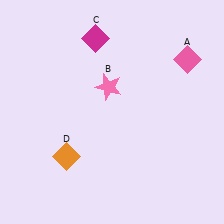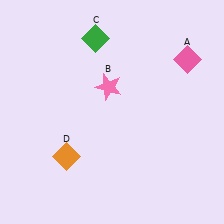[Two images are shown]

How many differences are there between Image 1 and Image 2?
There is 1 difference between the two images.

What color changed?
The diamond (C) changed from magenta in Image 1 to green in Image 2.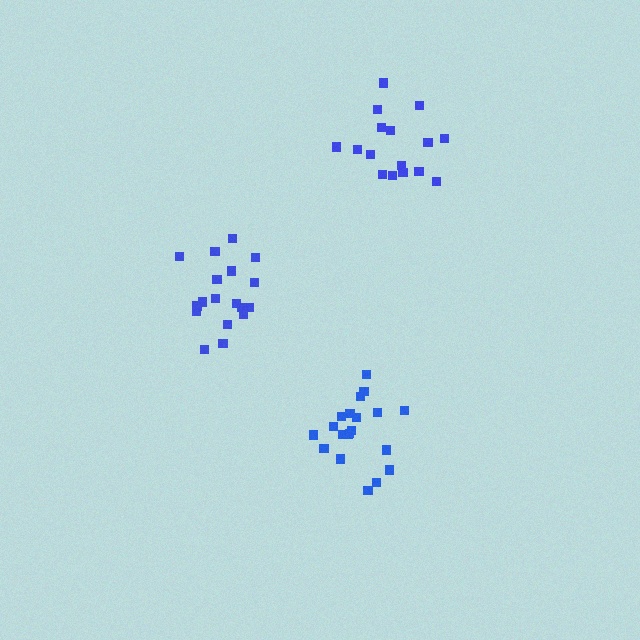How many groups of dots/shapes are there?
There are 3 groups.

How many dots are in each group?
Group 1: 20 dots, Group 2: 18 dots, Group 3: 16 dots (54 total).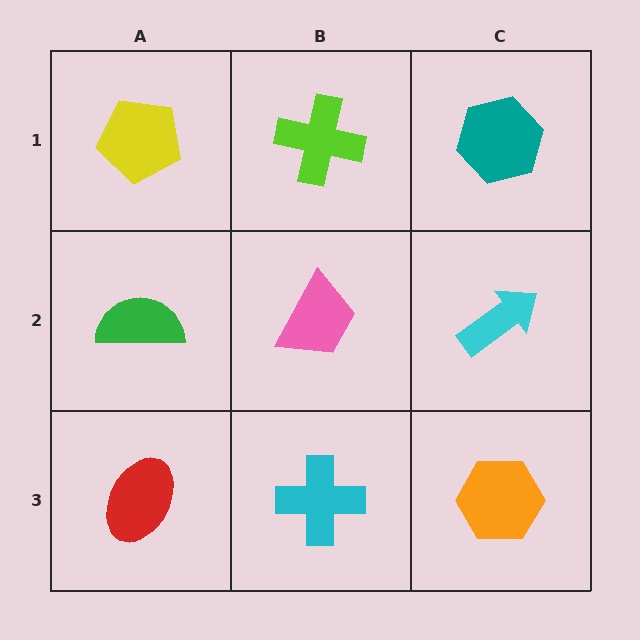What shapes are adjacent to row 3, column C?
A cyan arrow (row 2, column C), a cyan cross (row 3, column B).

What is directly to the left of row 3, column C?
A cyan cross.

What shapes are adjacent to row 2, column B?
A lime cross (row 1, column B), a cyan cross (row 3, column B), a green semicircle (row 2, column A), a cyan arrow (row 2, column C).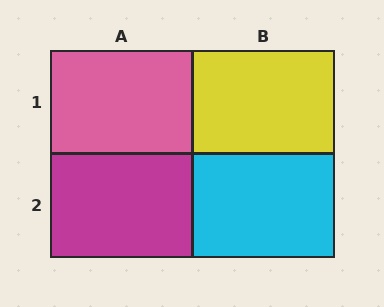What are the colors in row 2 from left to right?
Magenta, cyan.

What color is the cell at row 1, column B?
Yellow.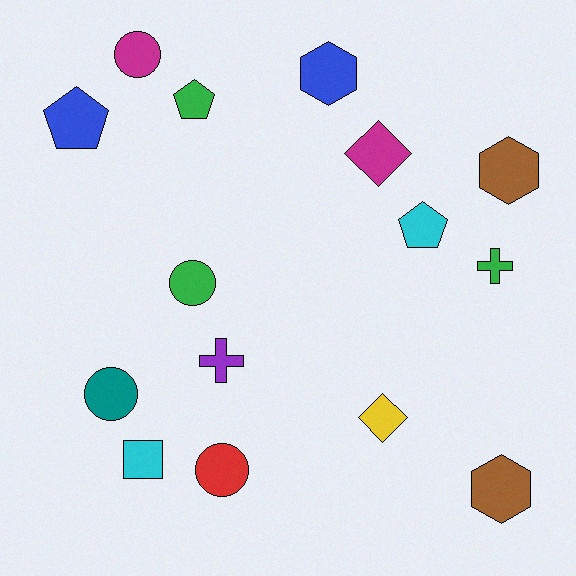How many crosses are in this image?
There are 2 crosses.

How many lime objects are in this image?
There are no lime objects.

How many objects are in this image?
There are 15 objects.